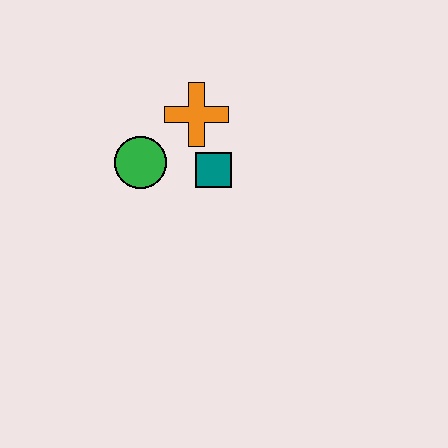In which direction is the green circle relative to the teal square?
The green circle is to the left of the teal square.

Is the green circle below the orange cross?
Yes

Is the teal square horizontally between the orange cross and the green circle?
No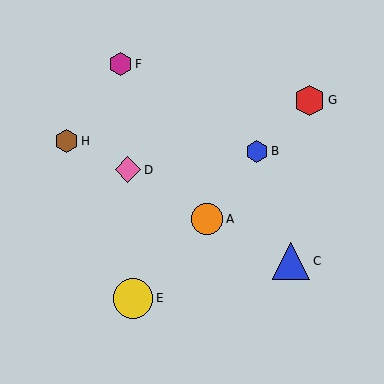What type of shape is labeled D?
Shape D is a pink diamond.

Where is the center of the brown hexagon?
The center of the brown hexagon is at (66, 141).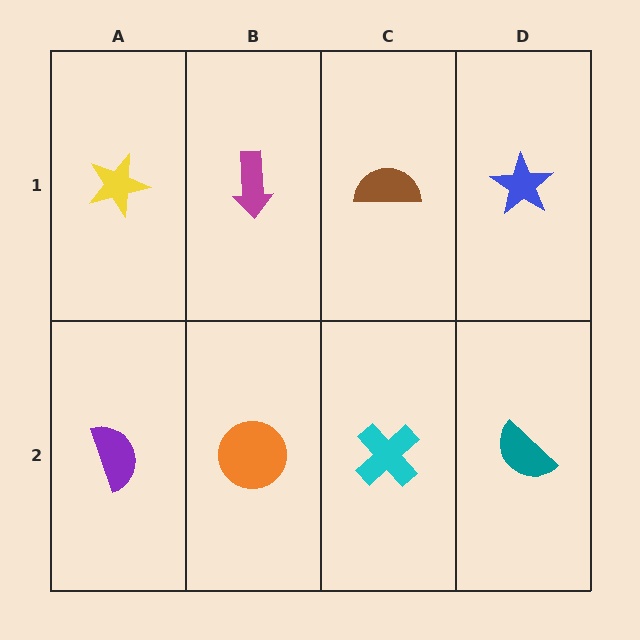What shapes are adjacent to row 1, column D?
A teal semicircle (row 2, column D), a brown semicircle (row 1, column C).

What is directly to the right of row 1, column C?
A blue star.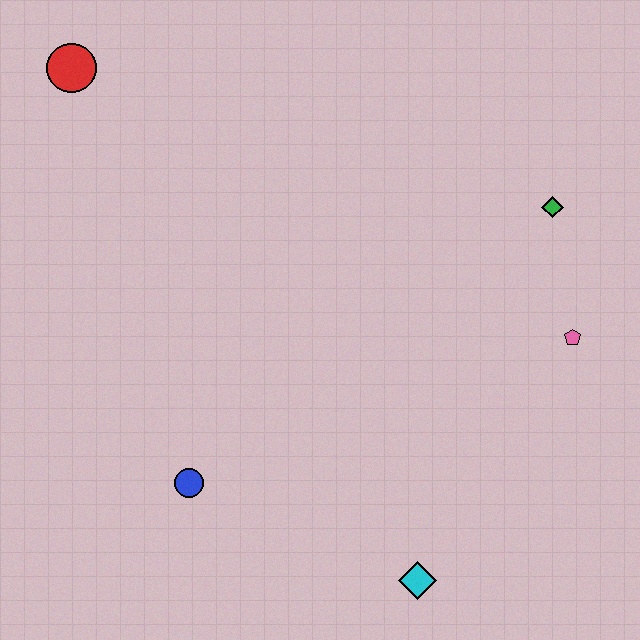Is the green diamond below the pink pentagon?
No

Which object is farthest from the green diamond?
The red circle is farthest from the green diamond.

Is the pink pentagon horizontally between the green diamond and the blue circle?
No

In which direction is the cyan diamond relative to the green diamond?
The cyan diamond is below the green diamond.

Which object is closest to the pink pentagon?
The green diamond is closest to the pink pentagon.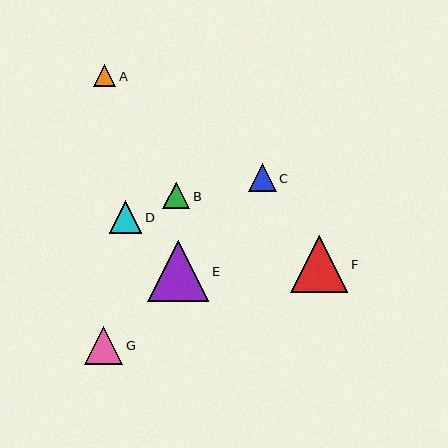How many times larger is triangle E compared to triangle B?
Triangle E is approximately 2.3 times the size of triangle B.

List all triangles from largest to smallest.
From largest to smallest: E, F, G, D, C, B, A.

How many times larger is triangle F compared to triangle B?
Triangle F is approximately 2.1 times the size of triangle B.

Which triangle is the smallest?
Triangle A is the smallest with a size of approximately 23 pixels.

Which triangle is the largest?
Triangle E is the largest with a size of approximately 61 pixels.